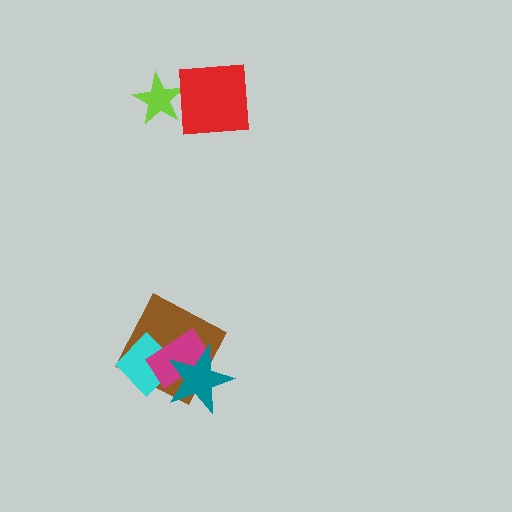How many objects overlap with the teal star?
3 objects overlap with the teal star.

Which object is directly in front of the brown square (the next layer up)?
The cyan diamond is directly in front of the brown square.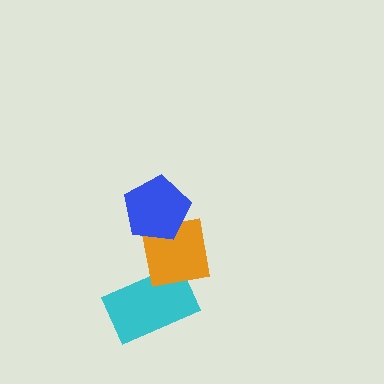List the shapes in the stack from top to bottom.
From top to bottom: the blue pentagon, the orange square, the cyan rectangle.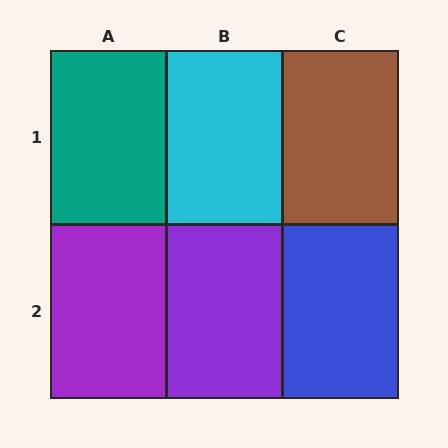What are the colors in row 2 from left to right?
Purple, purple, blue.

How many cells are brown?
1 cell is brown.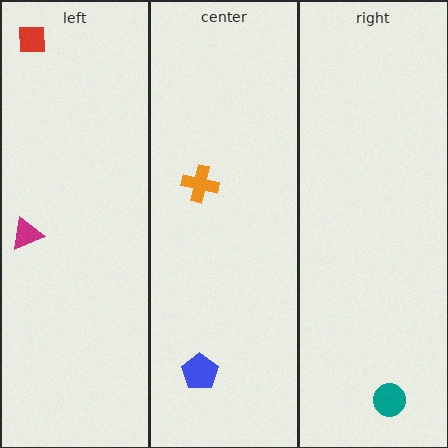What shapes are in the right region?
The teal circle.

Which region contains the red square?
The left region.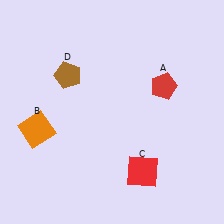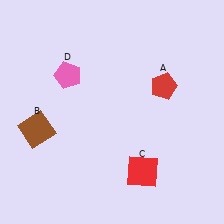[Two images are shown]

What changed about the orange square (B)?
In Image 1, B is orange. In Image 2, it changed to brown.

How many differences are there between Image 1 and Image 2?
There are 2 differences between the two images.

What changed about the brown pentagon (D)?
In Image 1, D is brown. In Image 2, it changed to pink.